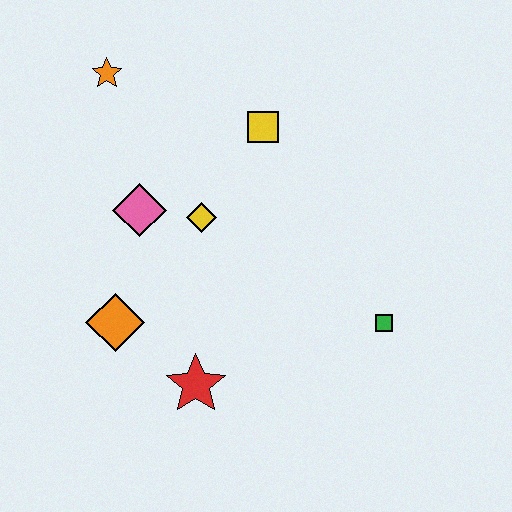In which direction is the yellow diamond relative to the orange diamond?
The yellow diamond is above the orange diamond.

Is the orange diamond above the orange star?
No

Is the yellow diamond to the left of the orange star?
No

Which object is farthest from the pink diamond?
The green square is farthest from the pink diamond.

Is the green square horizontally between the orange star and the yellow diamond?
No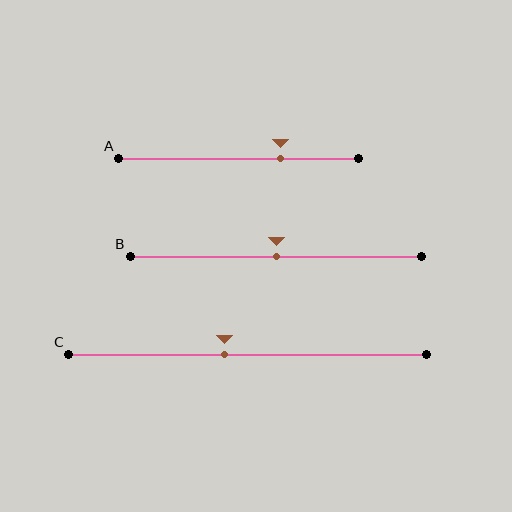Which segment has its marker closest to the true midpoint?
Segment B has its marker closest to the true midpoint.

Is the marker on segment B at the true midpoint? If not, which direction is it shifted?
Yes, the marker on segment B is at the true midpoint.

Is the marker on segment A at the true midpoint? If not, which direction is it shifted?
No, the marker on segment A is shifted to the right by about 17% of the segment length.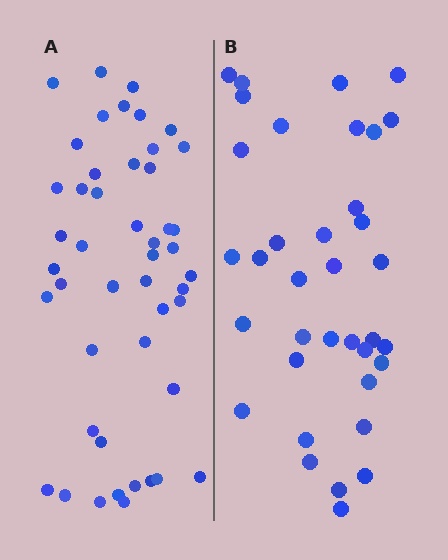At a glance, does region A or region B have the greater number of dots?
Region A (the left region) has more dots.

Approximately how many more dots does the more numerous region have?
Region A has roughly 12 or so more dots than region B.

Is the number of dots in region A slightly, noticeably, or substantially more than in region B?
Region A has noticeably more, but not dramatically so. The ratio is roughly 1.3 to 1.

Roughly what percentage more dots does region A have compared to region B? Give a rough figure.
About 30% more.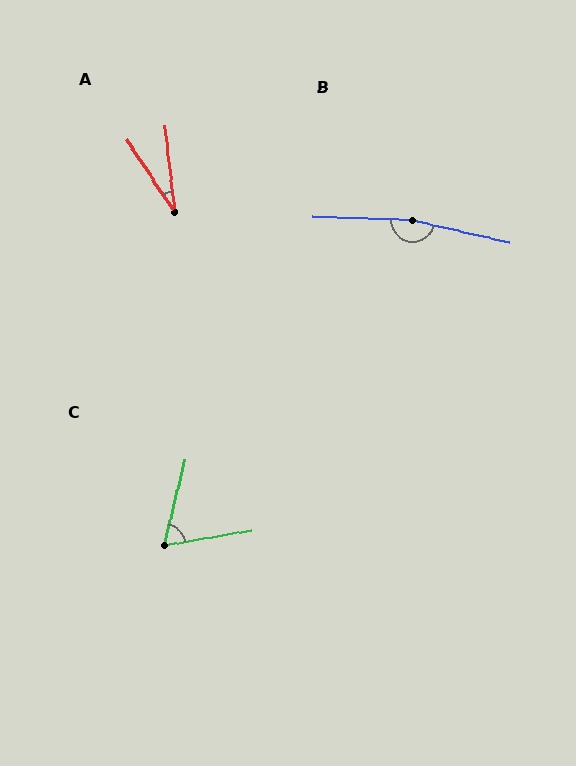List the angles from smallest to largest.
A (27°), C (67°), B (169°).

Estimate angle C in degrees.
Approximately 67 degrees.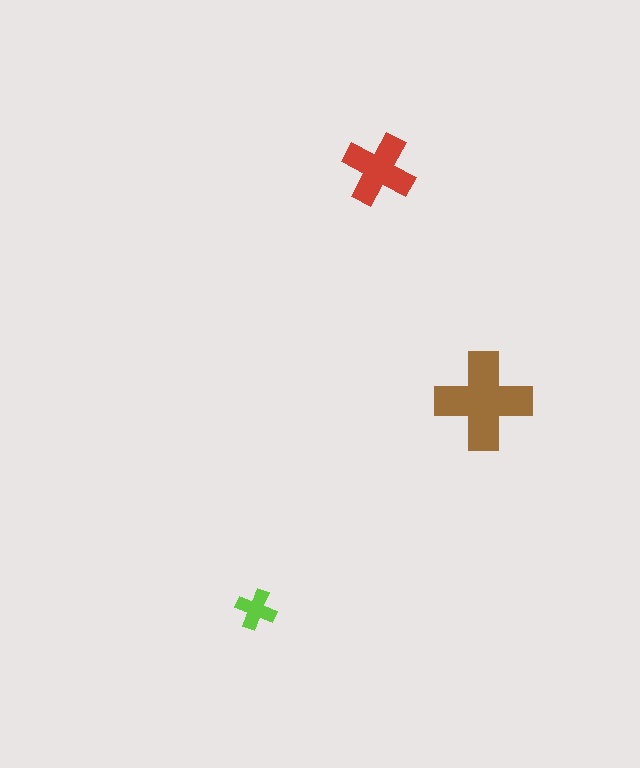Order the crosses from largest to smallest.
the brown one, the red one, the lime one.